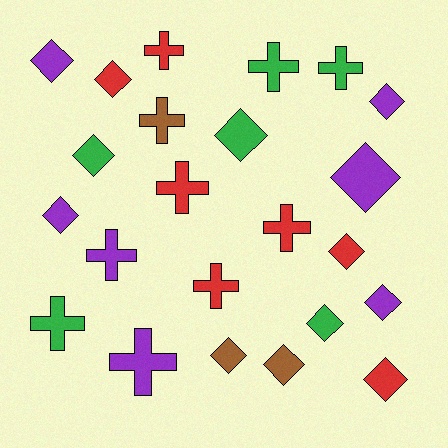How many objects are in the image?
There are 23 objects.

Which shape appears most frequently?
Diamond, with 13 objects.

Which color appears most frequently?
Purple, with 7 objects.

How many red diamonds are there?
There are 3 red diamonds.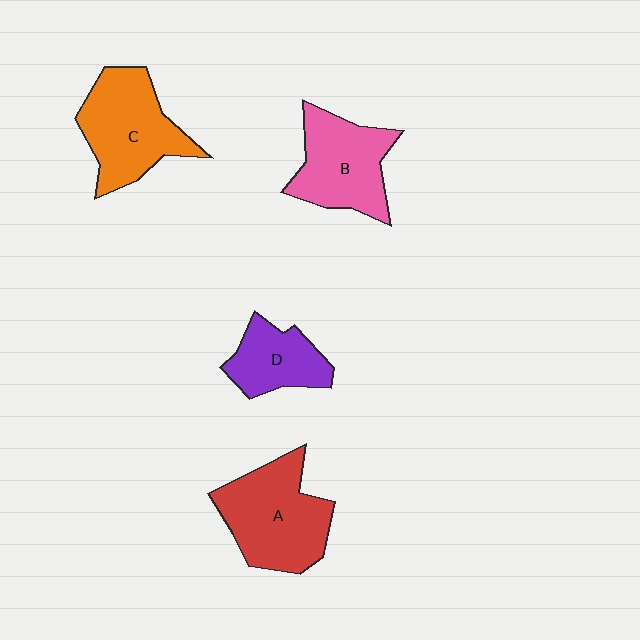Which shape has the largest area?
Shape A (red).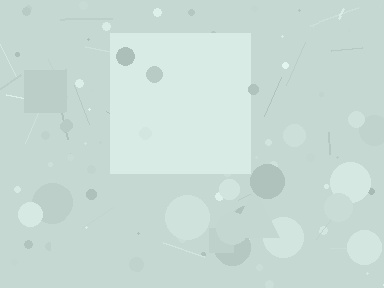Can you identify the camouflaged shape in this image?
The camouflaged shape is a square.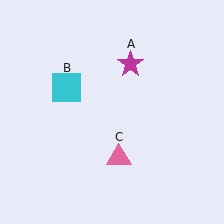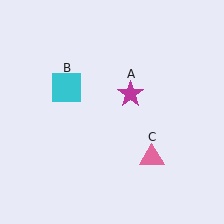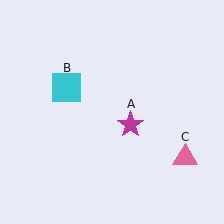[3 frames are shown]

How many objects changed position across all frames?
2 objects changed position: magenta star (object A), pink triangle (object C).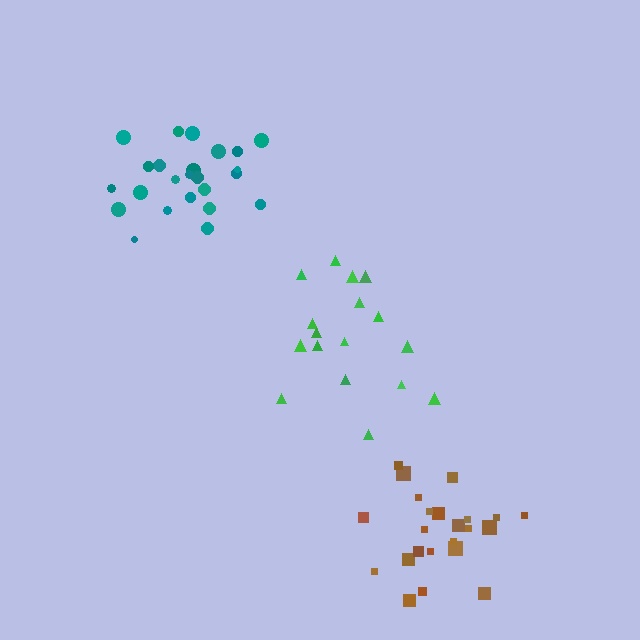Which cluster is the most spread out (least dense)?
Green.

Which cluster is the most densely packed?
Teal.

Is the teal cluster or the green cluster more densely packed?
Teal.